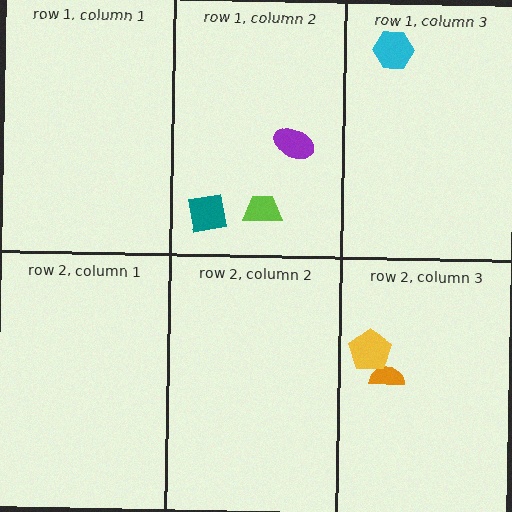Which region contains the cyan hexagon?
The row 1, column 3 region.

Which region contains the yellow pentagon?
The row 2, column 3 region.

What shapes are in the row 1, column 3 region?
The cyan hexagon.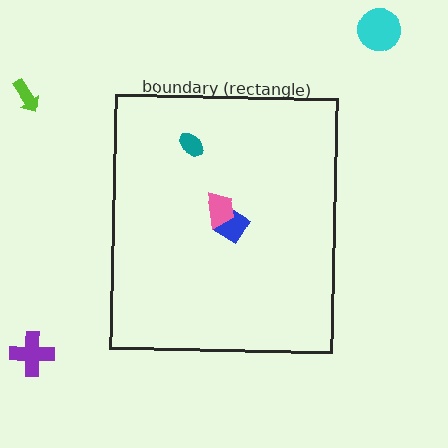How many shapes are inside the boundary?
3 inside, 3 outside.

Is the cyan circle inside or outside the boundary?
Outside.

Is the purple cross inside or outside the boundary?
Outside.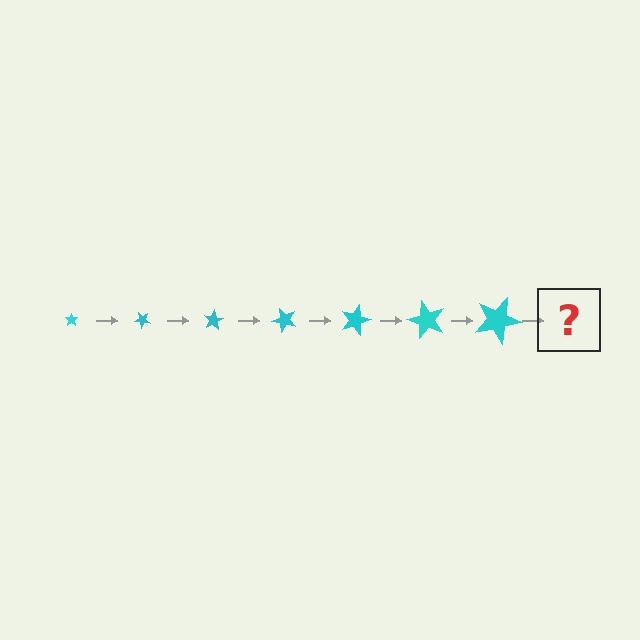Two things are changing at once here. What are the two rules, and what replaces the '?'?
The two rules are that the star grows larger each step and it rotates 40 degrees each step. The '?' should be a star, larger than the previous one and rotated 280 degrees from the start.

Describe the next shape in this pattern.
It should be a star, larger than the previous one and rotated 280 degrees from the start.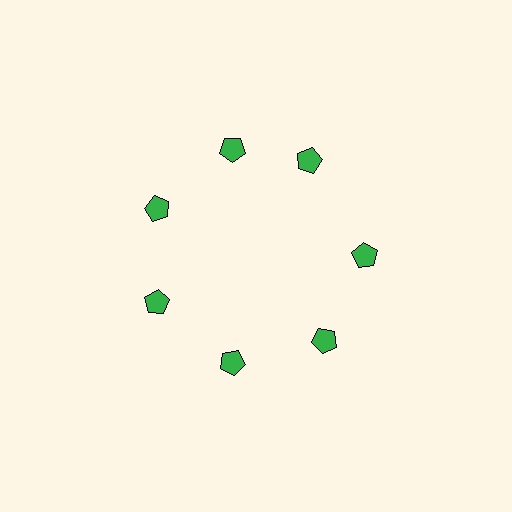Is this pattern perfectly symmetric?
No. The 7 green pentagons are arranged in a ring, but one element near the 1 o'clock position is rotated out of alignment along the ring, breaking the 7-fold rotational symmetry.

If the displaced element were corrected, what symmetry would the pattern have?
It would have 7-fold rotational symmetry — the pattern would map onto itself every 51 degrees.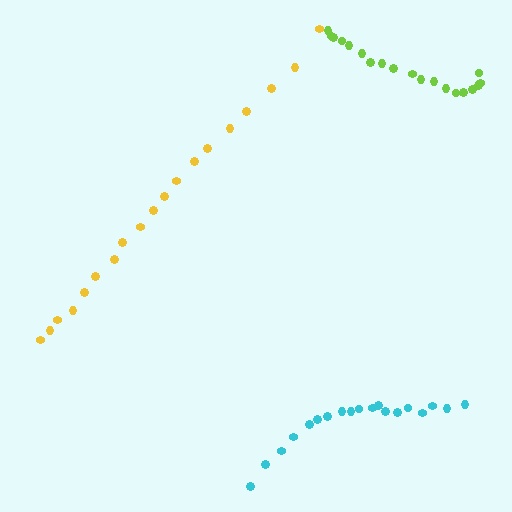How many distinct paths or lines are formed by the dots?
There are 3 distinct paths.